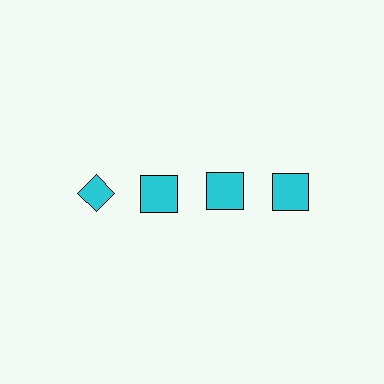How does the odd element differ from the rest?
It has a different shape: diamond instead of square.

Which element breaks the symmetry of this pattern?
The cyan diamond in the top row, leftmost column breaks the symmetry. All other shapes are cyan squares.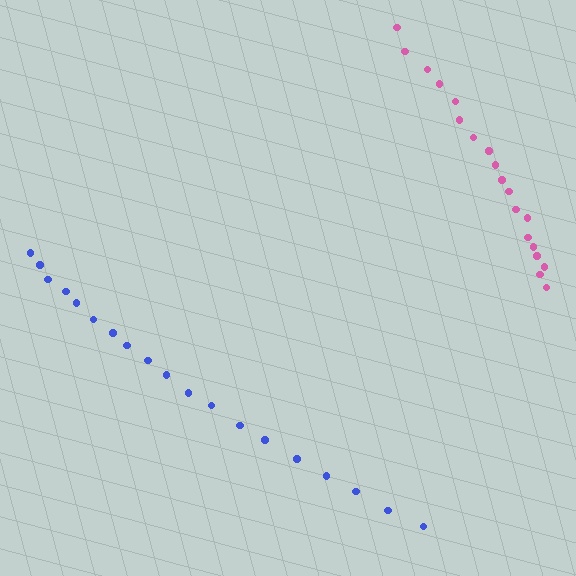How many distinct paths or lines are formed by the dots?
There are 2 distinct paths.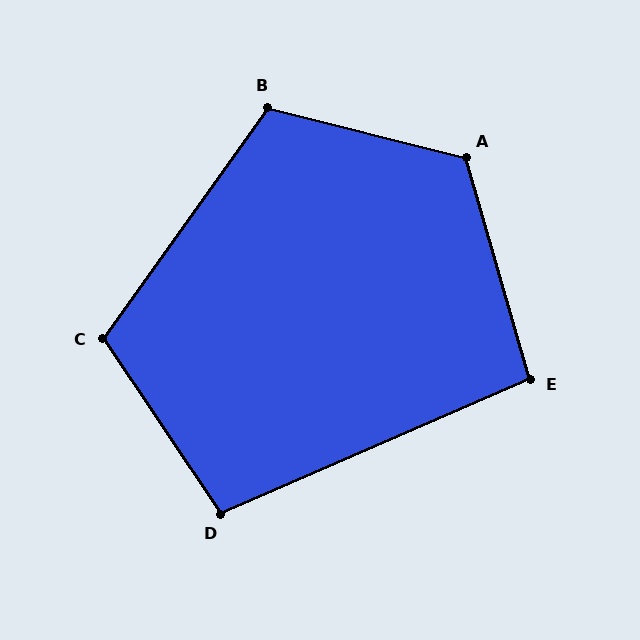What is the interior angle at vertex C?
Approximately 111 degrees (obtuse).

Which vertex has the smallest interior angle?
E, at approximately 98 degrees.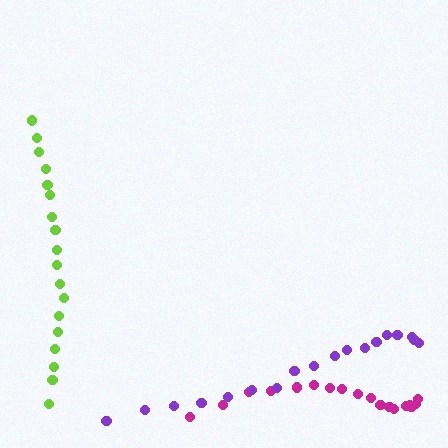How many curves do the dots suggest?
There are 3 distinct paths.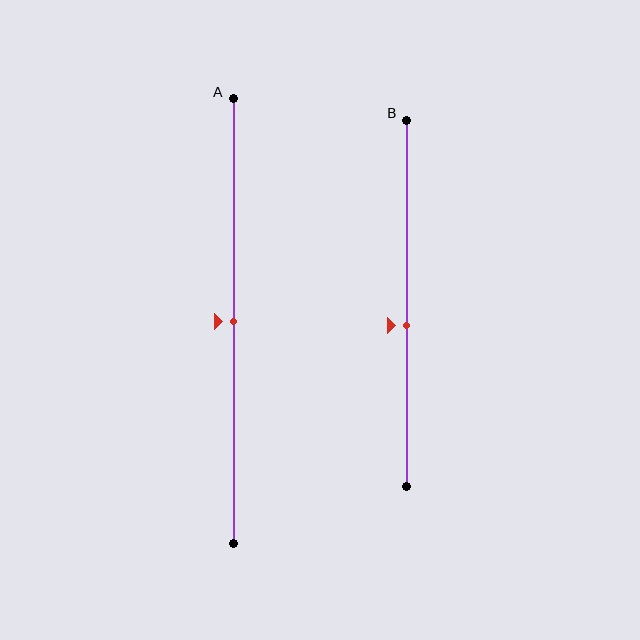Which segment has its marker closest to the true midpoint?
Segment A has its marker closest to the true midpoint.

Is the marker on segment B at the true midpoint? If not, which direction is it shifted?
No, the marker on segment B is shifted downward by about 6% of the segment length.